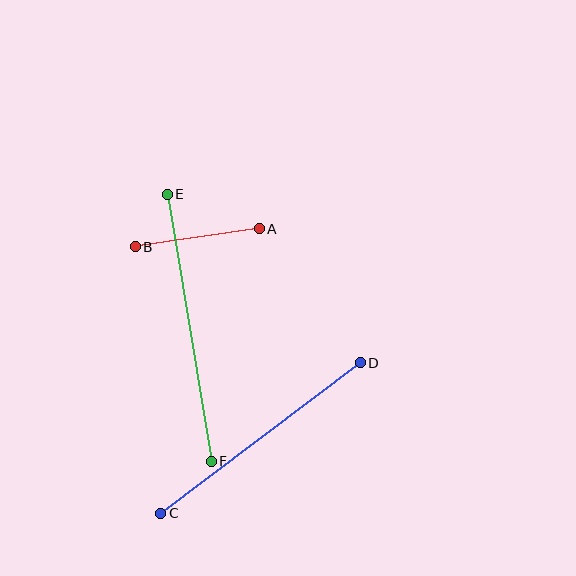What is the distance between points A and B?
The distance is approximately 125 pixels.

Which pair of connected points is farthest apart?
Points E and F are farthest apart.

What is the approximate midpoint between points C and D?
The midpoint is at approximately (260, 438) pixels.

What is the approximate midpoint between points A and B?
The midpoint is at approximately (197, 238) pixels.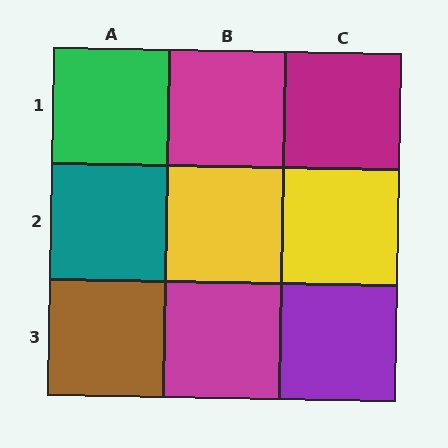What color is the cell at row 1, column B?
Magenta.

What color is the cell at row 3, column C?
Purple.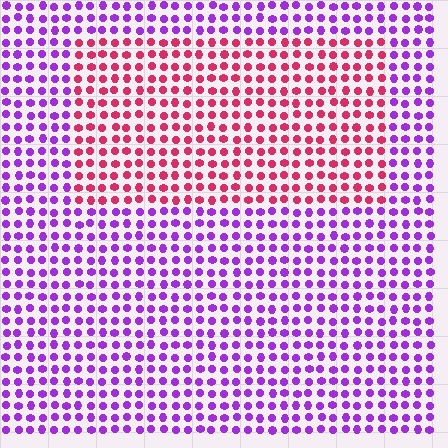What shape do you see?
I see a rectangle.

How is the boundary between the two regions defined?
The boundary is defined purely by a slight shift in hue (about 59 degrees). Spacing, size, and orientation are identical on both sides.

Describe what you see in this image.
The image is filled with small purple elements in a uniform arrangement. A rectangle-shaped region is visible where the elements are tinted to a slightly different hue, forming a subtle color boundary.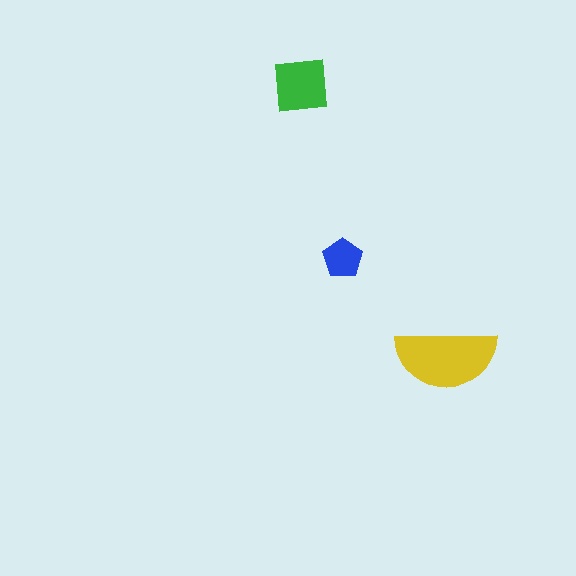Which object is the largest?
The yellow semicircle.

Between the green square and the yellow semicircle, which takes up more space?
The yellow semicircle.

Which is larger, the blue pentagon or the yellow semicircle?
The yellow semicircle.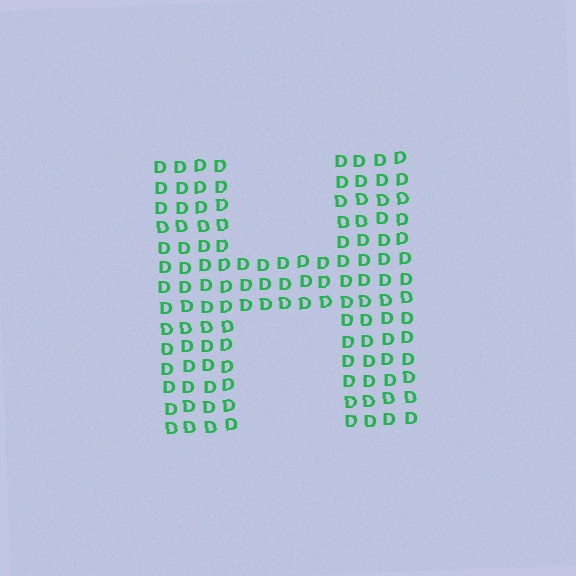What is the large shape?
The large shape is the letter H.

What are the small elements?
The small elements are letter D's.